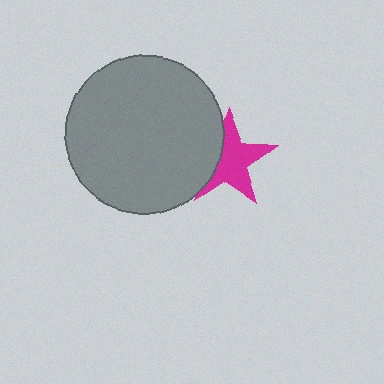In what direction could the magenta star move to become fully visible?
The magenta star could move right. That would shift it out from behind the gray circle entirely.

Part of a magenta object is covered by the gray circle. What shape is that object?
It is a star.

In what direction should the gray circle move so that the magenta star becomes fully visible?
The gray circle should move left. That is the shortest direction to clear the overlap and leave the magenta star fully visible.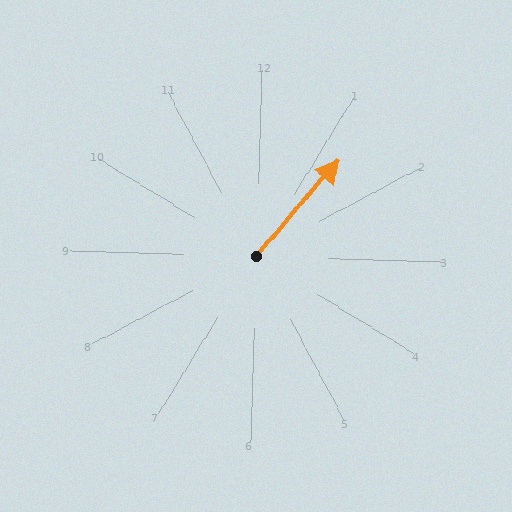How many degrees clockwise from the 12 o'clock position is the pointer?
Approximately 39 degrees.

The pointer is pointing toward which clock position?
Roughly 1 o'clock.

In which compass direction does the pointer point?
Northeast.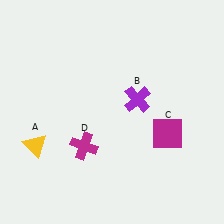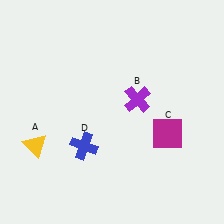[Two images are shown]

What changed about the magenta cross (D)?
In Image 1, D is magenta. In Image 2, it changed to blue.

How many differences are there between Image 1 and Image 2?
There is 1 difference between the two images.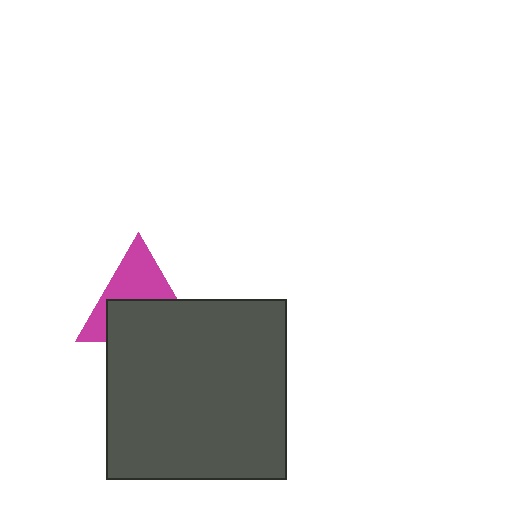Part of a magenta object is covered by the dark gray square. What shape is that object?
It is a triangle.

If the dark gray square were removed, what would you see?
You would see the complete magenta triangle.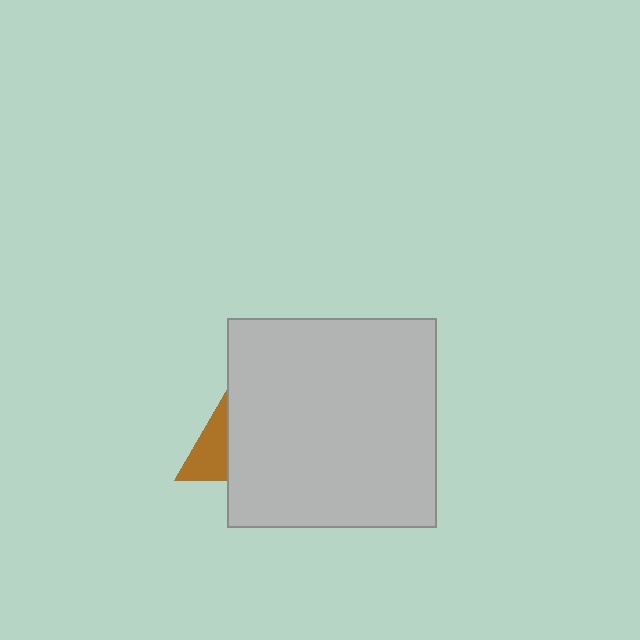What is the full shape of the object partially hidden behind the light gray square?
The partially hidden object is a brown triangle.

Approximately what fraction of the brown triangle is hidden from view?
Roughly 66% of the brown triangle is hidden behind the light gray square.